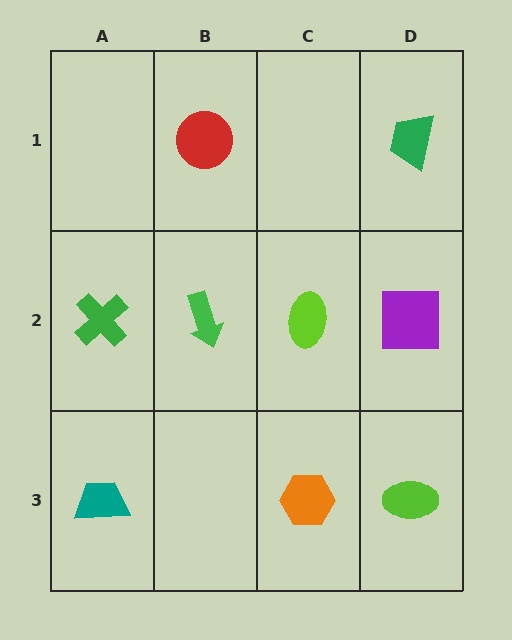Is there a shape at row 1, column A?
No, that cell is empty.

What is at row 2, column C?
A lime ellipse.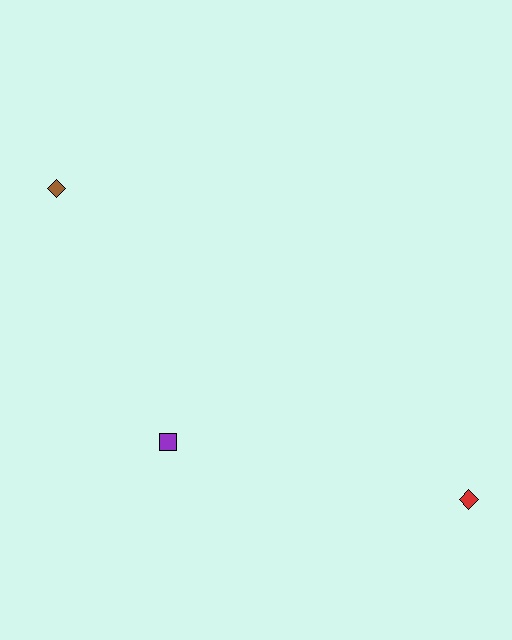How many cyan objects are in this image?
There are no cyan objects.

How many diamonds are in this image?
There are 2 diamonds.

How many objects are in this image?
There are 3 objects.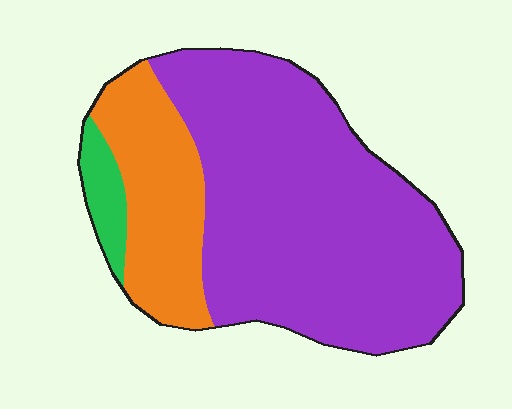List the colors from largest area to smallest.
From largest to smallest: purple, orange, green.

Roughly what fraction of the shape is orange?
Orange takes up about one quarter (1/4) of the shape.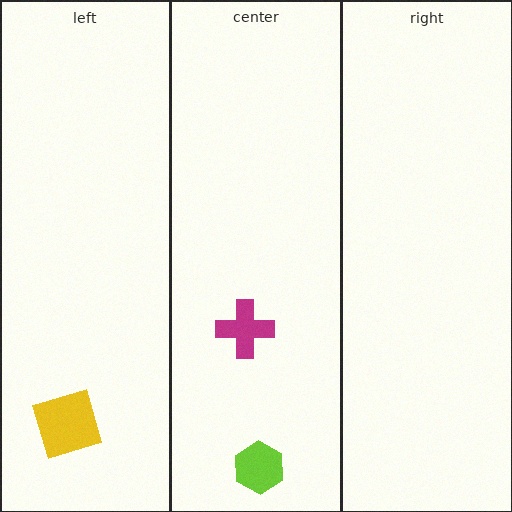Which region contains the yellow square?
The left region.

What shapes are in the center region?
The lime hexagon, the magenta cross.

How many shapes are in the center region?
2.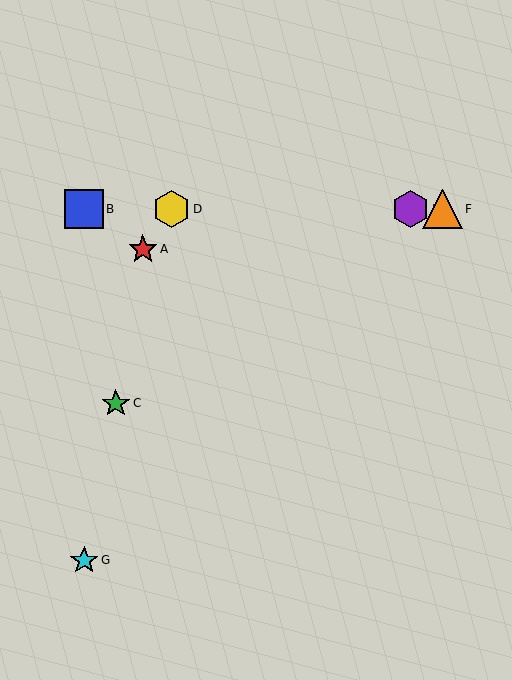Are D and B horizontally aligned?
Yes, both are at y≈209.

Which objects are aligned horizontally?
Objects B, D, E, F are aligned horizontally.